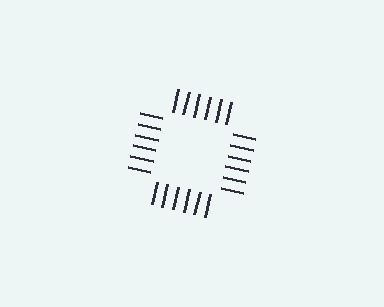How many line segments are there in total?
24 — 6 along each of the 4 edges.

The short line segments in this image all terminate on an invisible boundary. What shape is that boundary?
An illusory square — the line segments terminate on its edges but no continuous stroke is drawn.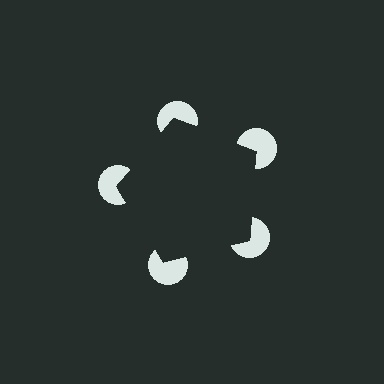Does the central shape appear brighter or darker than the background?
It typically appears slightly darker than the background, even though no actual brightness change is drawn.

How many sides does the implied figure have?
5 sides.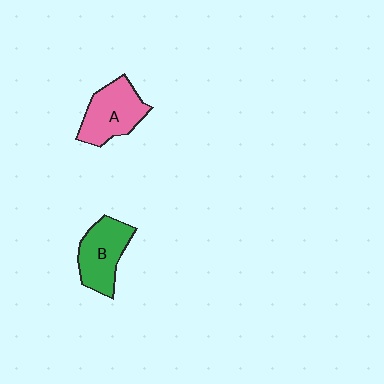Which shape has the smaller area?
Shape B (green).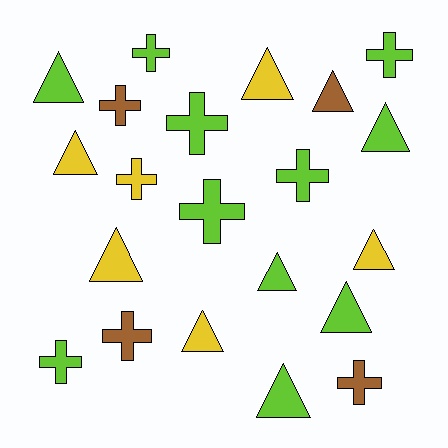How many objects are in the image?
There are 21 objects.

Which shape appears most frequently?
Triangle, with 11 objects.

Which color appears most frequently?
Lime, with 11 objects.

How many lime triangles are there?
There are 5 lime triangles.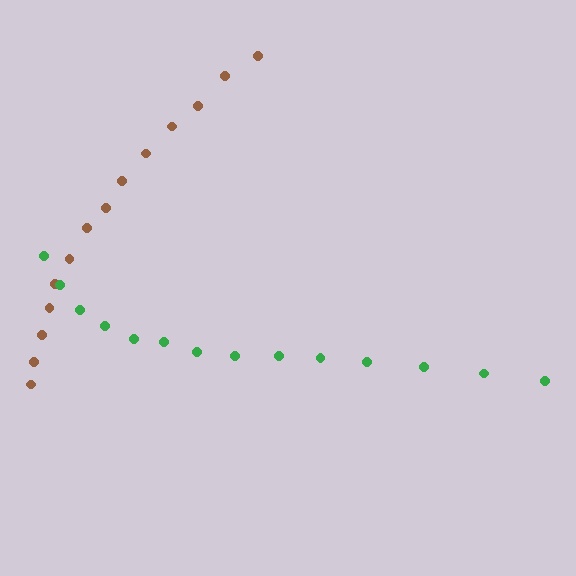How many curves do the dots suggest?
There are 2 distinct paths.